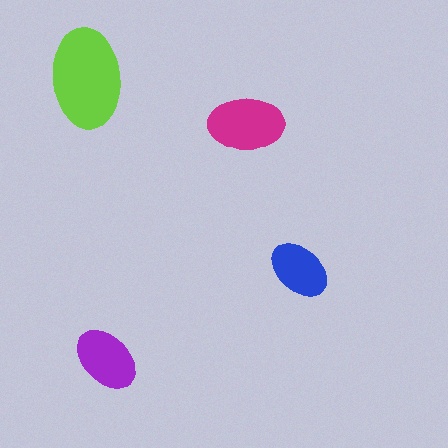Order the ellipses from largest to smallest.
the lime one, the magenta one, the purple one, the blue one.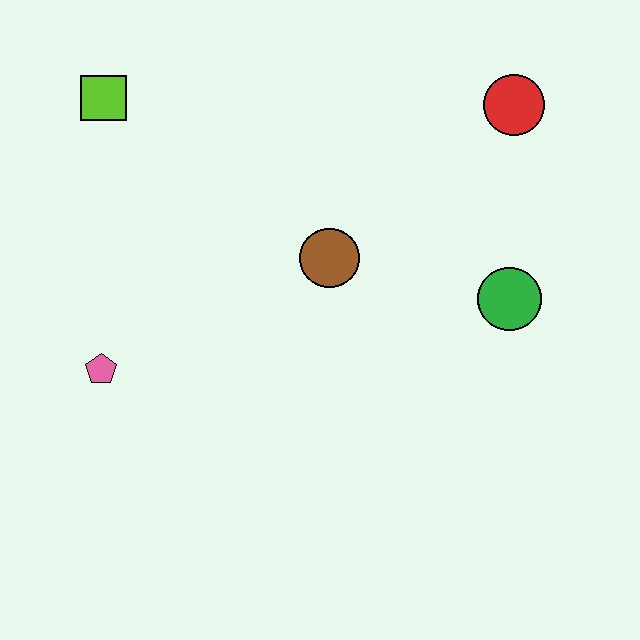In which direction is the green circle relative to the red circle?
The green circle is below the red circle.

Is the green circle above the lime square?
No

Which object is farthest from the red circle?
The pink pentagon is farthest from the red circle.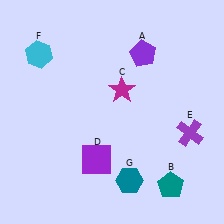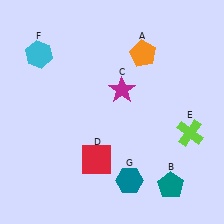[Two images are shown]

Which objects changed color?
A changed from purple to orange. D changed from purple to red. E changed from purple to lime.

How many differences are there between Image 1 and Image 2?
There are 3 differences between the two images.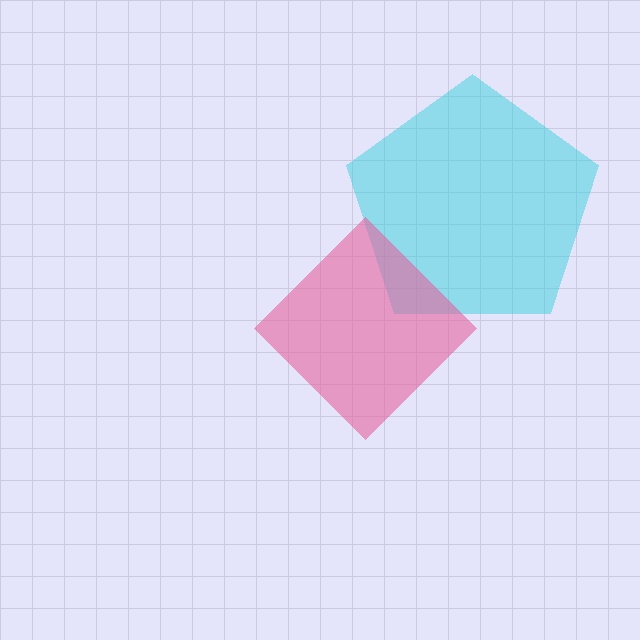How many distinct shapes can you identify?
There are 2 distinct shapes: a cyan pentagon, a pink diamond.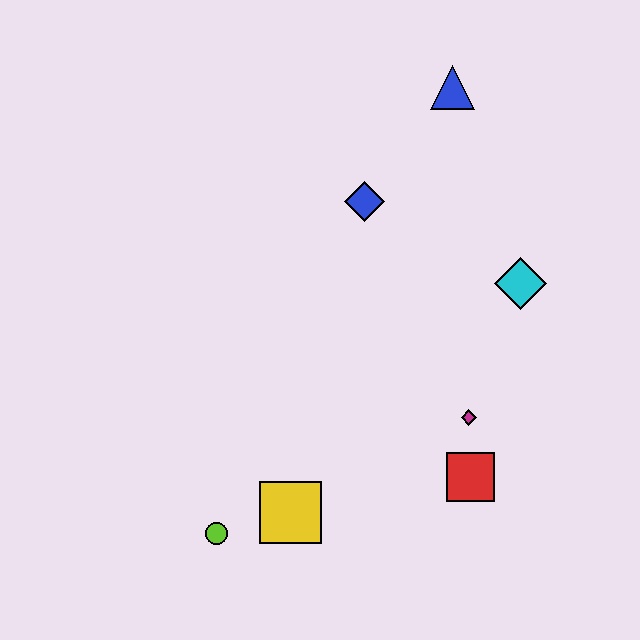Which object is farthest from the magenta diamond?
The blue triangle is farthest from the magenta diamond.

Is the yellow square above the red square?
No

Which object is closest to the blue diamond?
The blue triangle is closest to the blue diamond.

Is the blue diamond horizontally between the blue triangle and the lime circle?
Yes